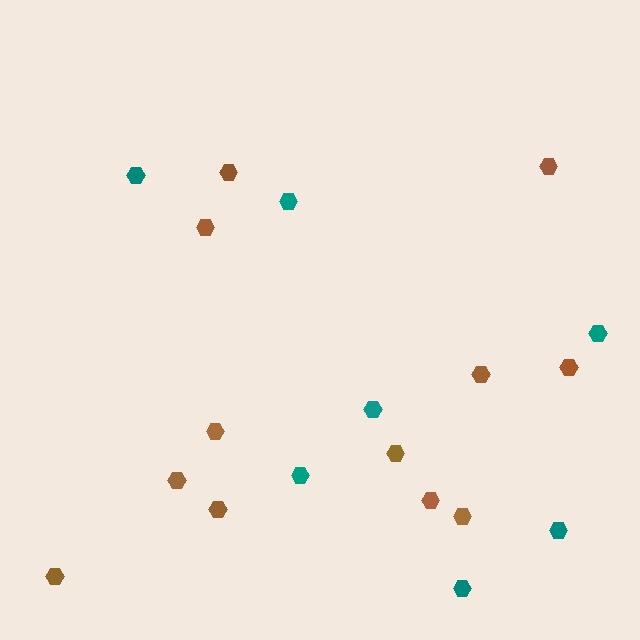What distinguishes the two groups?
There are 2 groups: one group of teal hexagons (7) and one group of brown hexagons (12).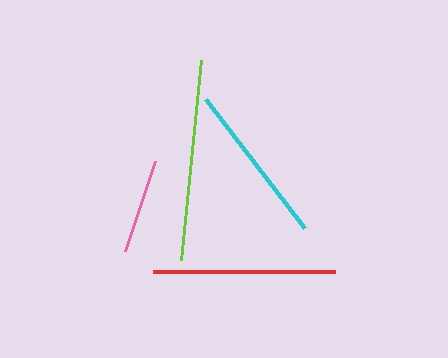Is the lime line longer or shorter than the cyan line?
The lime line is longer than the cyan line.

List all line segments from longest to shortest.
From longest to shortest: lime, red, cyan, pink.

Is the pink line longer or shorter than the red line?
The red line is longer than the pink line.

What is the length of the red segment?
The red segment is approximately 181 pixels long.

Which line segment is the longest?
The lime line is the longest at approximately 201 pixels.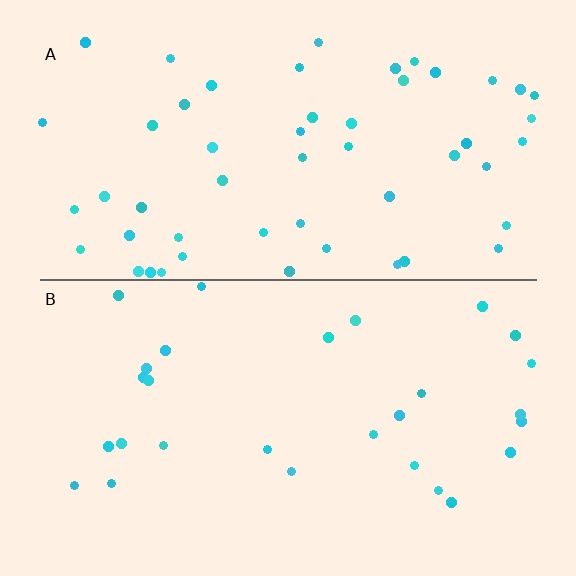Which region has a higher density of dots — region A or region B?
A (the top).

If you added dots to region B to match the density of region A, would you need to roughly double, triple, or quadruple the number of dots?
Approximately double.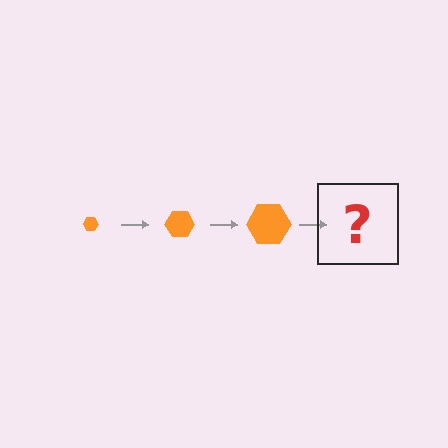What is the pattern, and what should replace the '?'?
The pattern is that the hexagon gets progressively larger each step. The '?' should be an orange hexagon, larger than the previous one.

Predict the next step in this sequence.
The next step is an orange hexagon, larger than the previous one.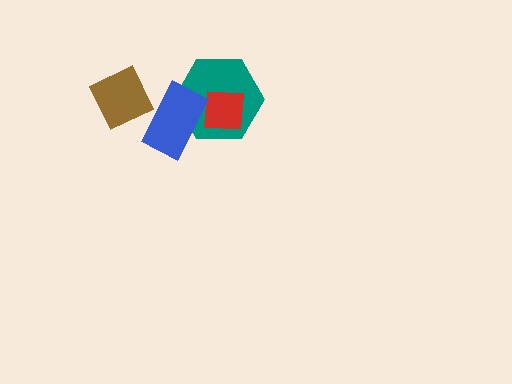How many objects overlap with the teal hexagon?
2 objects overlap with the teal hexagon.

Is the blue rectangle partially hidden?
Yes, it is partially covered by another shape.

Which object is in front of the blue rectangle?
The brown diamond is in front of the blue rectangle.